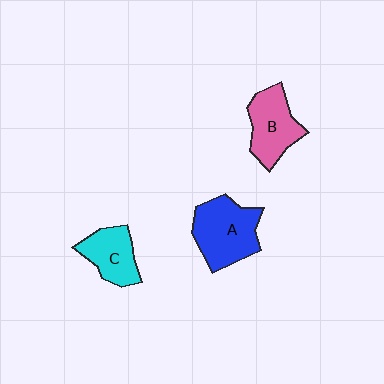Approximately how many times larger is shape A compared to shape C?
Approximately 1.5 times.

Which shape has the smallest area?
Shape C (cyan).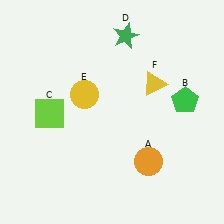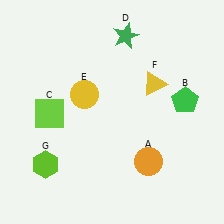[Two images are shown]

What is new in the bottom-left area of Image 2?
A lime hexagon (G) was added in the bottom-left area of Image 2.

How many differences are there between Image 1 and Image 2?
There is 1 difference between the two images.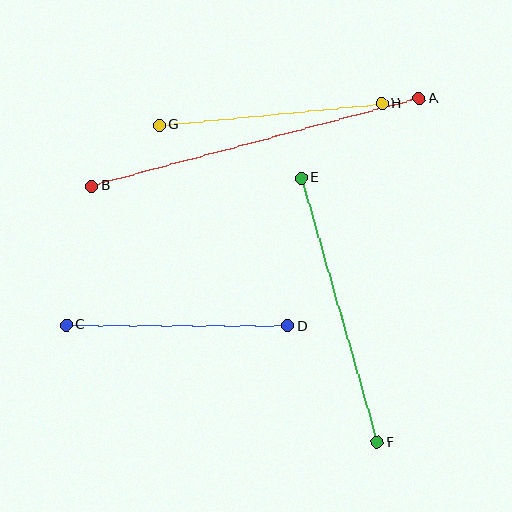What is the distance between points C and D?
The distance is approximately 222 pixels.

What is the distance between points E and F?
The distance is approximately 275 pixels.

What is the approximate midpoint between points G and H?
The midpoint is at approximately (271, 114) pixels.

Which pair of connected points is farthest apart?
Points A and B are farthest apart.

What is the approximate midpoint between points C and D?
The midpoint is at approximately (177, 325) pixels.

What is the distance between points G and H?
The distance is approximately 224 pixels.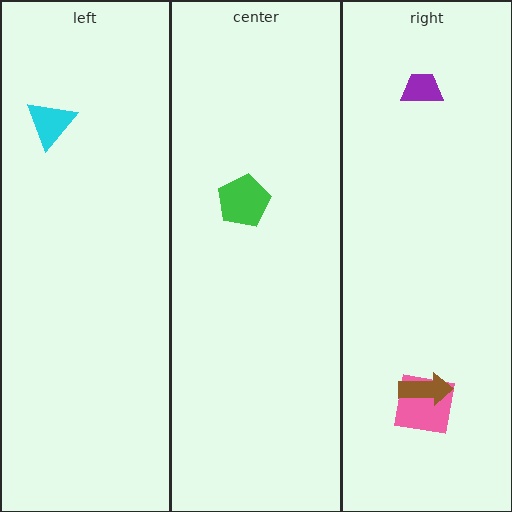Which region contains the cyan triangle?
The left region.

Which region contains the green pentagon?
The center region.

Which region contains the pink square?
The right region.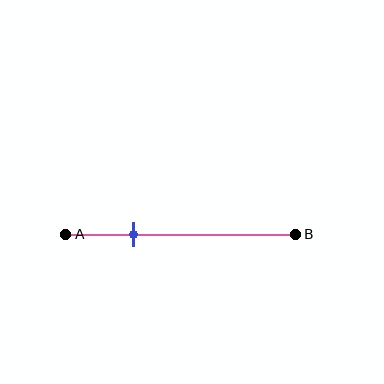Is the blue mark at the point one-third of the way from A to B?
No, the mark is at about 30% from A, not at the 33% one-third point.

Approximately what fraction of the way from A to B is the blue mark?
The blue mark is approximately 30% of the way from A to B.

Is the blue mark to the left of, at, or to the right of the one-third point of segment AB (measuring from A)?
The blue mark is to the left of the one-third point of segment AB.